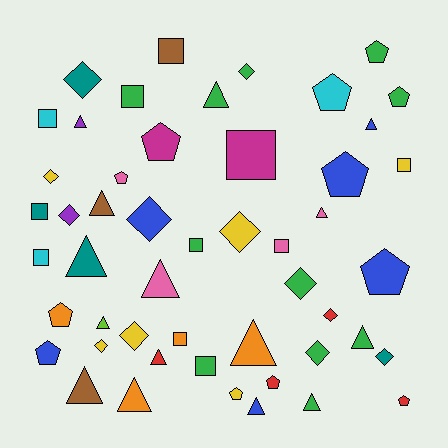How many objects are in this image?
There are 50 objects.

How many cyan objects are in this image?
There are 3 cyan objects.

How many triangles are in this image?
There are 15 triangles.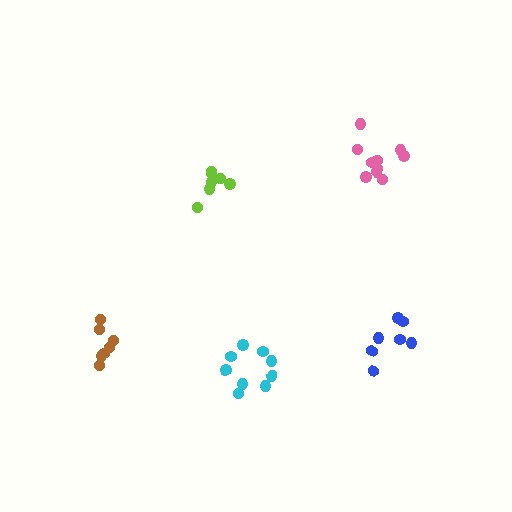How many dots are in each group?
Group 1: 7 dots, Group 2: 9 dots, Group 3: 7 dots, Group 4: 11 dots, Group 5: 7 dots (41 total).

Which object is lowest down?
The cyan cluster is bottommost.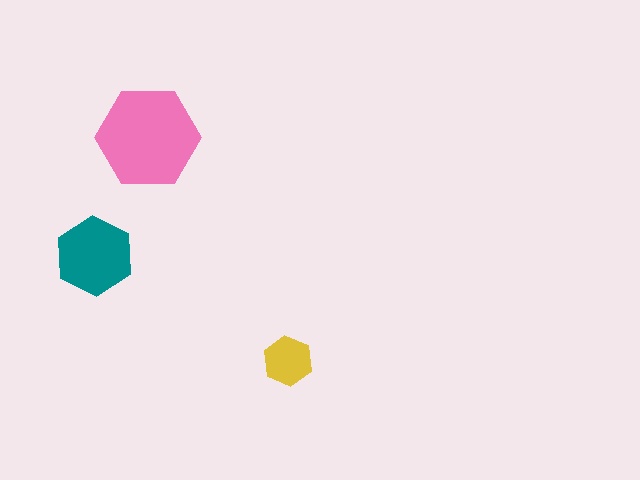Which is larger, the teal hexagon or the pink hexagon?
The pink one.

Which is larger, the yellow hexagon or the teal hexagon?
The teal one.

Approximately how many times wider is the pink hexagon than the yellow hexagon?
About 2 times wider.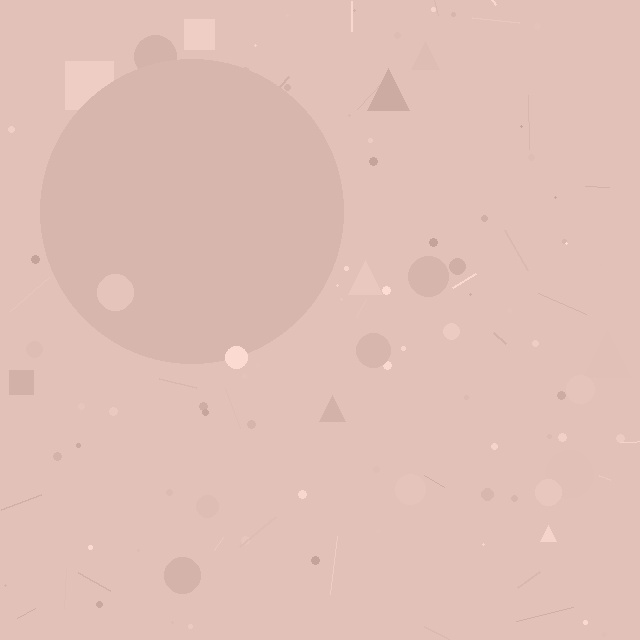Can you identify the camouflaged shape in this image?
The camouflaged shape is a circle.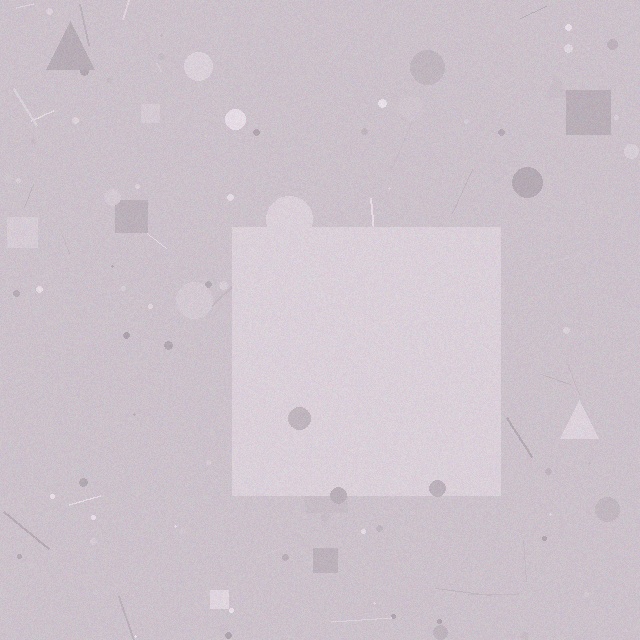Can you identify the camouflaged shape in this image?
The camouflaged shape is a square.